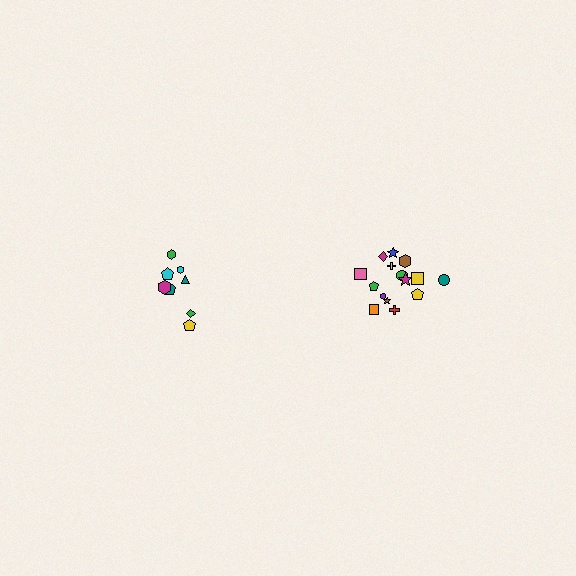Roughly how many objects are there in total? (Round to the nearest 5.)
Roughly 25 objects in total.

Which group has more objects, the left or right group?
The right group.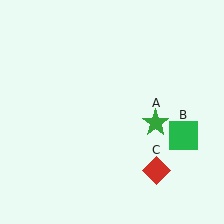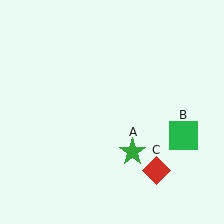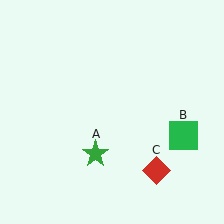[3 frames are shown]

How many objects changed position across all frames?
1 object changed position: green star (object A).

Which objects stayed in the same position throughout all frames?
Green square (object B) and red diamond (object C) remained stationary.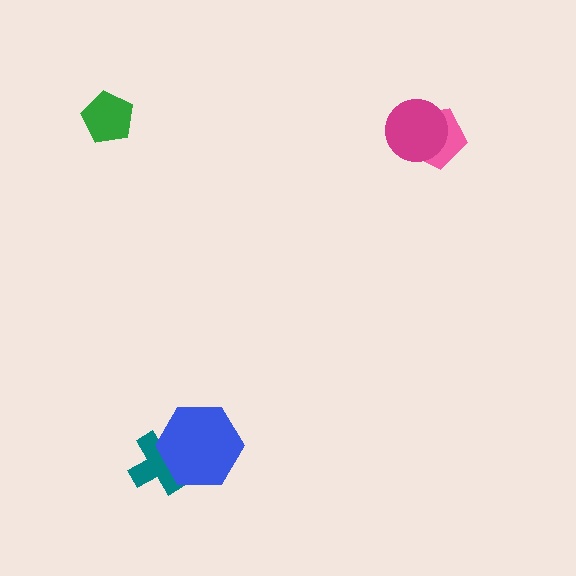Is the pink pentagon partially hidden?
Yes, it is partially covered by another shape.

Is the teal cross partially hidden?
Yes, it is partially covered by another shape.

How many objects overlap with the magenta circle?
1 object overlaps with the magenta circle.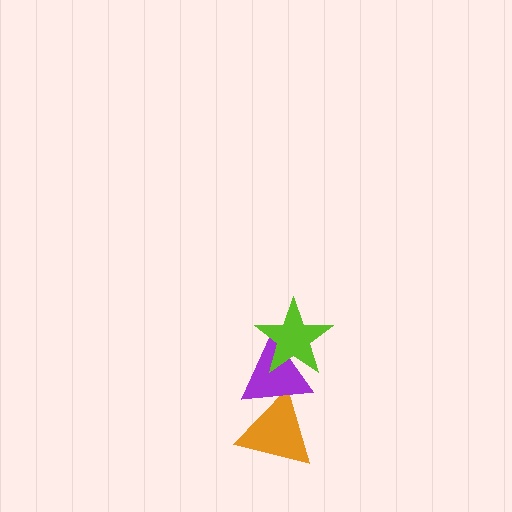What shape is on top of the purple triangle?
The lime star is on top of the purple triangle.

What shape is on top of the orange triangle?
The purple triangle is on top of the orange triangle.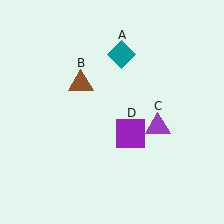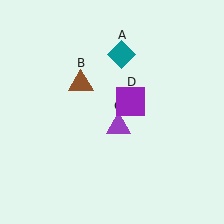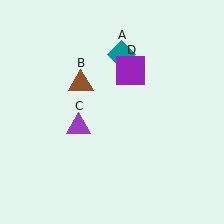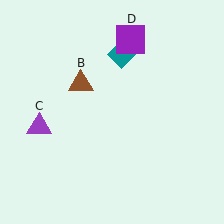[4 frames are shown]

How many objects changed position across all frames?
2 objects changed position: purple triangle (object C), purple square (object D).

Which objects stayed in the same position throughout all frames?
Teal diamond (object A) and brown triangle (object B) remained stationary.